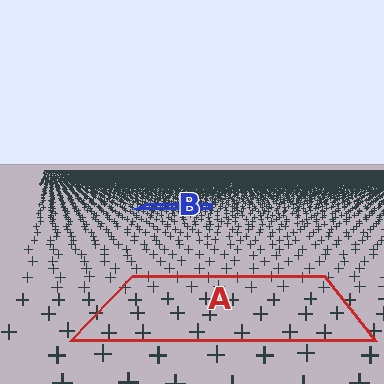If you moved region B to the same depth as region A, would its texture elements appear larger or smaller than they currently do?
They would appear larger. At a closer depth, the same texture elements are projected at a bigger on-screen size.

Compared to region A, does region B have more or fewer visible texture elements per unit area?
Region B has more texture elements per unit area — they are packed more densely because it is farther away.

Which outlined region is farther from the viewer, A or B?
Region B is farther from the viewer — the texture elements inside it appear smaller and more densely packed.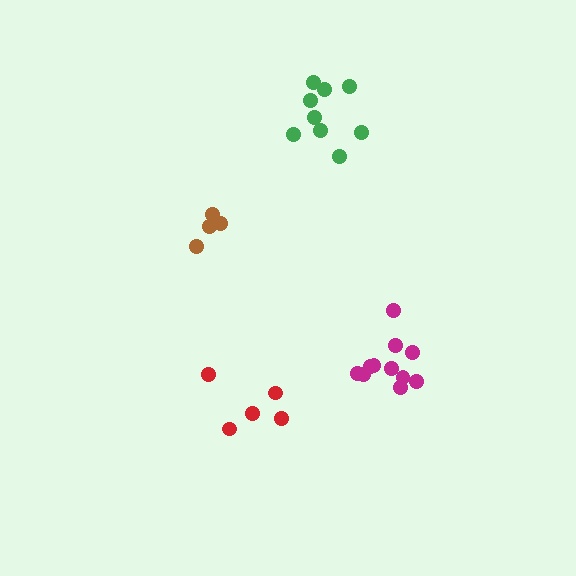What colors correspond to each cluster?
The clusters are colored: red, brown, magenta, green.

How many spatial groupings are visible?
There are 4 spatial groupings.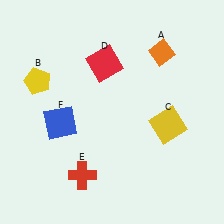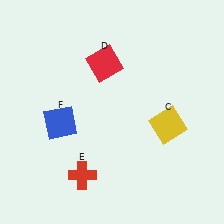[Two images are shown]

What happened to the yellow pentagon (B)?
The yellow pentagon (B) was removed in Image 2. It was in the top-left area of Image 1.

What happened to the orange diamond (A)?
The orange diamond (A) was removed in Image 2. It was in the top-right area of Image 1.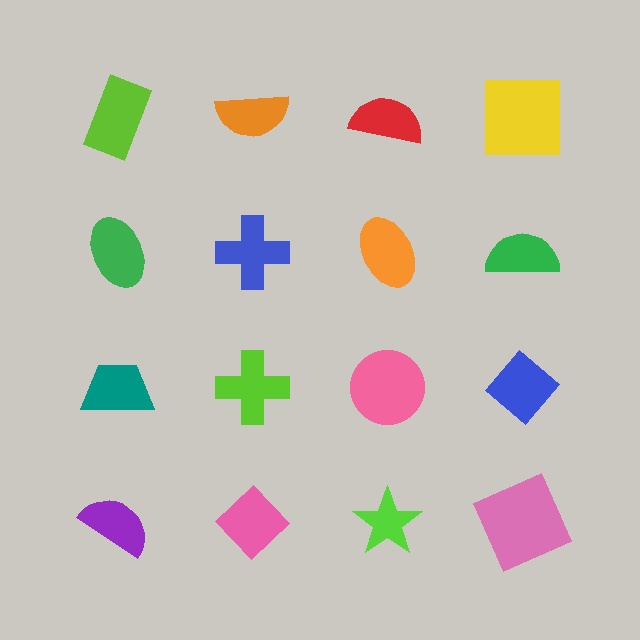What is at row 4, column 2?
A pink diamond.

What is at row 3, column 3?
A pink circle.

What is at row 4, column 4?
A pink square.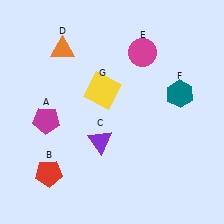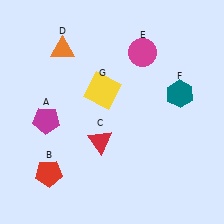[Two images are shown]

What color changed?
The triangle (C) changed from purple in Image 1 to red in Image 2.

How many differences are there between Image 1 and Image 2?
There is 1 difference between the two images.